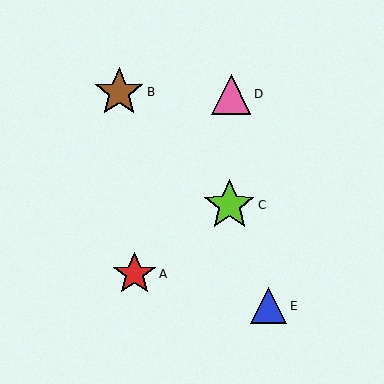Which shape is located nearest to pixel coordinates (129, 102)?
The brown star (labeled B) at (119, 92) is nearest to that location.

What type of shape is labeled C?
Shape C is a lime star.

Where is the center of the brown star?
The center of the brown star is at (119, 92).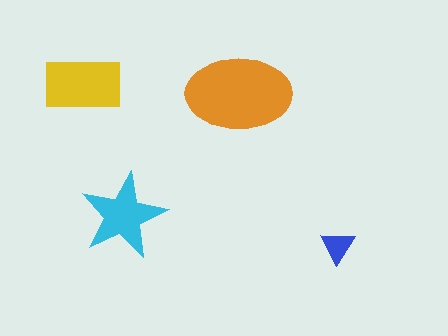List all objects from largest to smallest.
The orange ellipse, the yellow rectangle, the cyan star, the blue triangle.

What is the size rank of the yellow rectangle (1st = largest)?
2nd.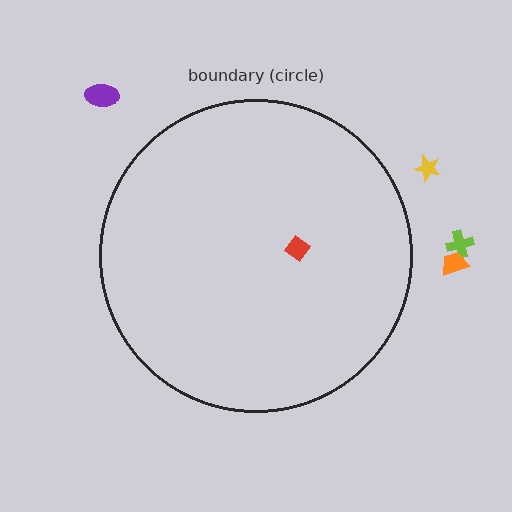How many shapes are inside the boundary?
1 inside, 4 outside.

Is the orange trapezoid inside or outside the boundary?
Outside.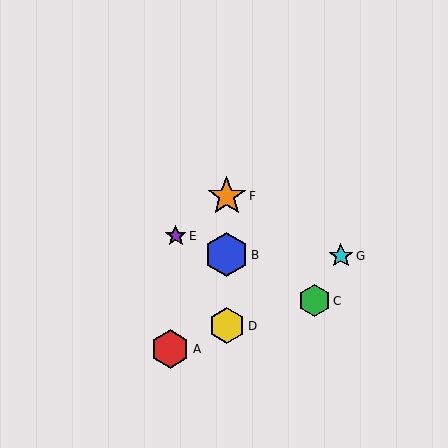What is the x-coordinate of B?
Object B is at x≈227.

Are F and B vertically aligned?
Yes, both are at x≈227.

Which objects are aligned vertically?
Objects B, D, F are aligned vertically.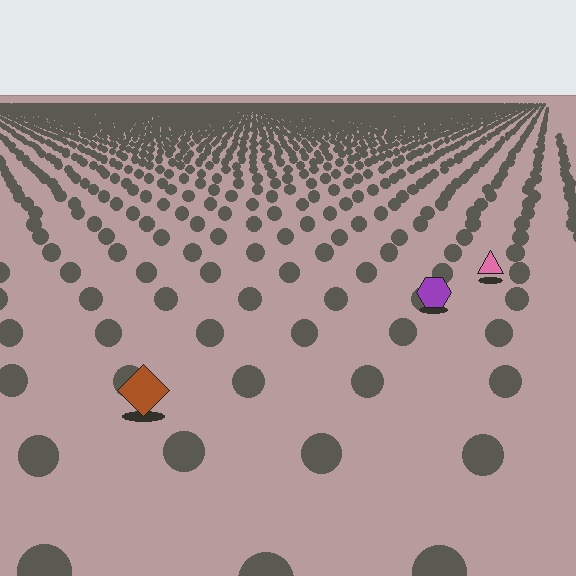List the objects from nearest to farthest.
From nearest to farthest: the brown diamond, the purple hexagon, the pink triangle.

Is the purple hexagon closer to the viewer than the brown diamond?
No. The brown diamond is closer — you can tell from the texture gradient: the ground texture is coarser near it.